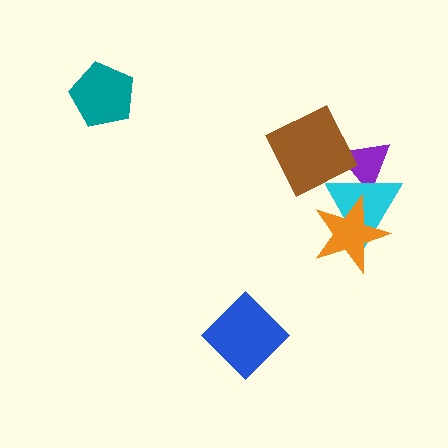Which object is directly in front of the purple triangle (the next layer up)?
The cyan triangle is directly in front of the purple triangle.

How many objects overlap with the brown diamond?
2 objects overlap with the brown diamond.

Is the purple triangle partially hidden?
Yes, it is partially covered by another shape.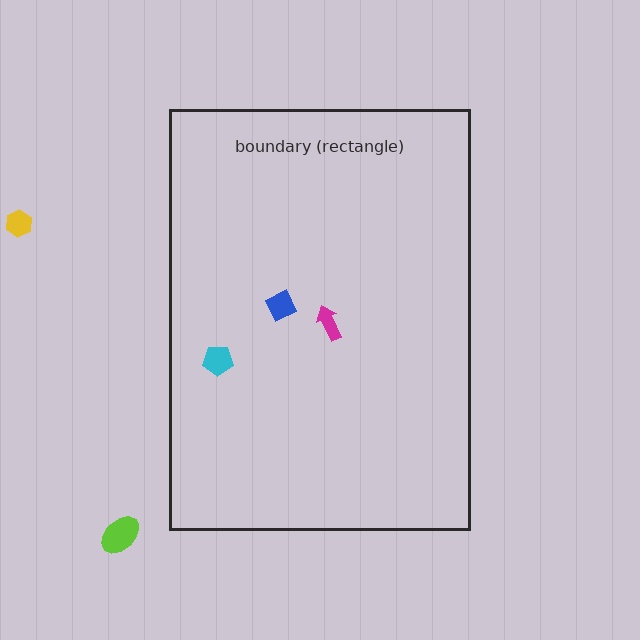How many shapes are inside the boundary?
3 inside, 2 outside.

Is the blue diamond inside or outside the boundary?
Inside.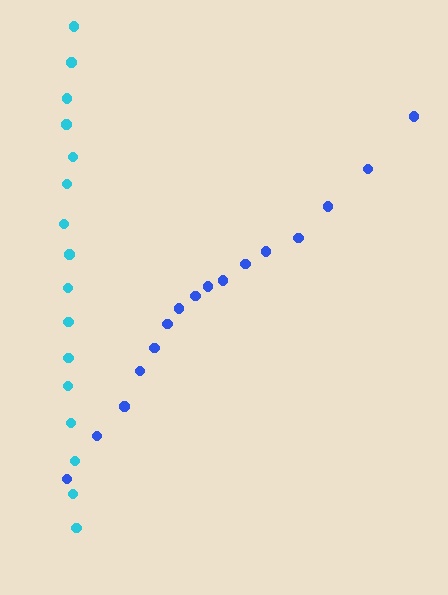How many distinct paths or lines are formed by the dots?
There are 2 distinct paths.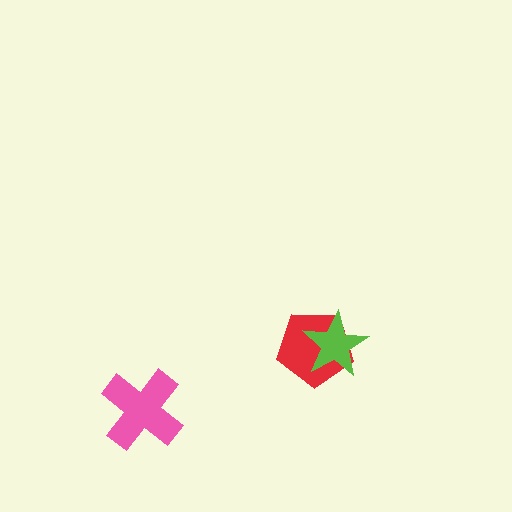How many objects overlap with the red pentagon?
1 object overlaps with the red pentagon.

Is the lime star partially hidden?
No, no other shape covers it.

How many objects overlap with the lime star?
1 object overlaps with the lime star.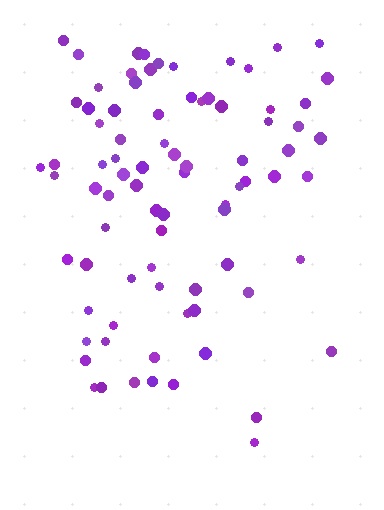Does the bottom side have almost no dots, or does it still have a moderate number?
Still a moderate number, just noticeably fewer than the top.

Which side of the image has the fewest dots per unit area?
The bottom.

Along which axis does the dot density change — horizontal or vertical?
Vertical.